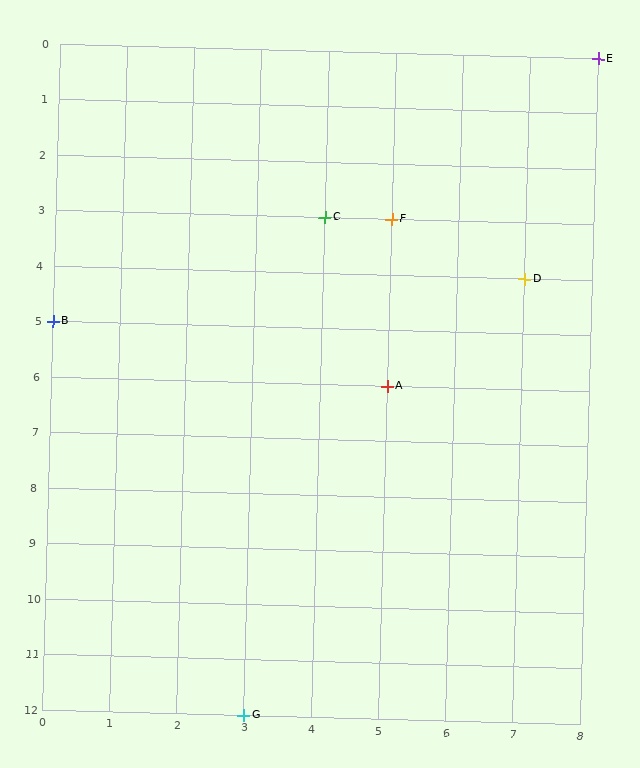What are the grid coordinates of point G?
Point G is at grid coordinates (3, 12).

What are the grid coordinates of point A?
Point A is at grid coordinates (5, 6).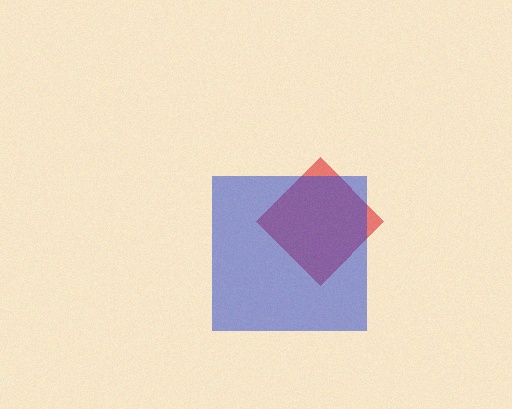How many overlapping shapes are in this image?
There are 2 overlapping shapes in the image.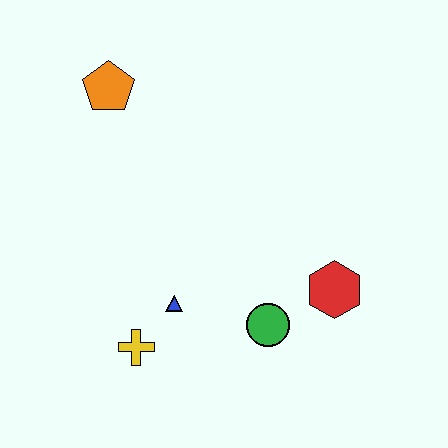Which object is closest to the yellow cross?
The blue triangle is closest to the yellow cross.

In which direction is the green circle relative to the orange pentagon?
The green circle is below the orange pentagon.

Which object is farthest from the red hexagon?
The orange pentagon is farthest from the red hexagon.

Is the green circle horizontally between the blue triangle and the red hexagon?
Yes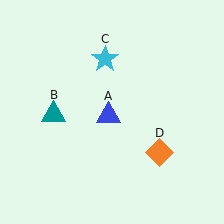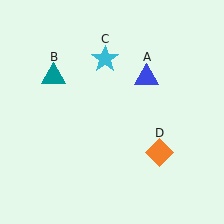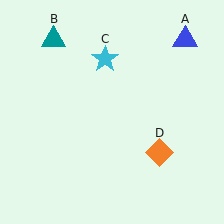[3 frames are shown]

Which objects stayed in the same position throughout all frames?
Cyan star (object C) and orange diamond (object D) remained stationary.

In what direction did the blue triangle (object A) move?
The blue triangle (object A) moved up and to the right.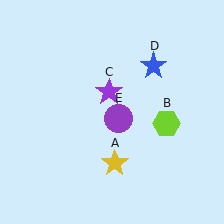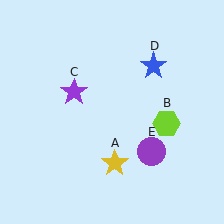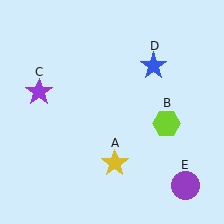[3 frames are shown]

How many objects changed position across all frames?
2 objects changed position: purple star (object C), purple circle (object E).